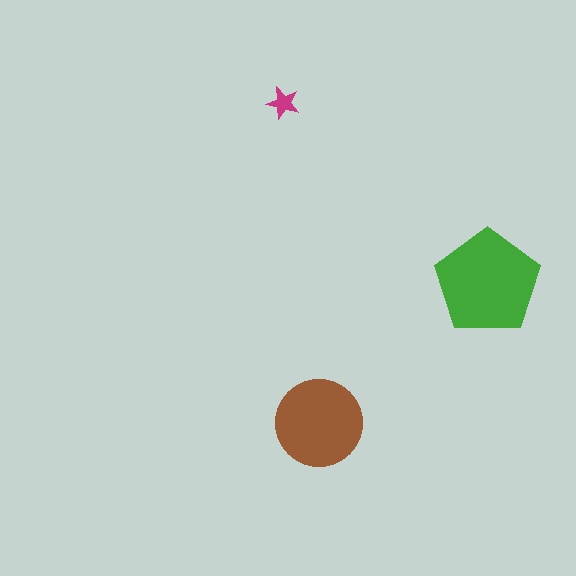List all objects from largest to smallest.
The green pentagon, the brown circle, the magenta star.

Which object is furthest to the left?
The magenta star is leftmost.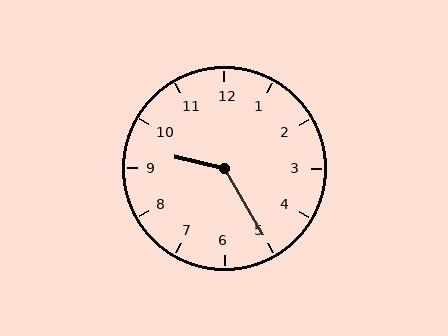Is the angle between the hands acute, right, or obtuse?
It is obtuse.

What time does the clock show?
9:25.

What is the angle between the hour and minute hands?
Approximately 132 degrees.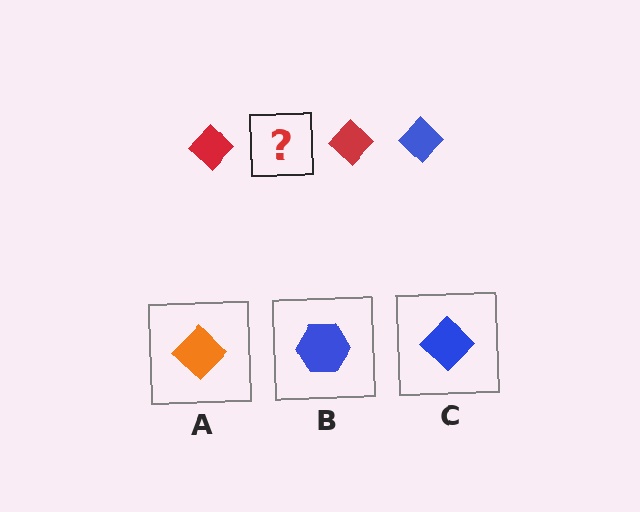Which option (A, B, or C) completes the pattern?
C.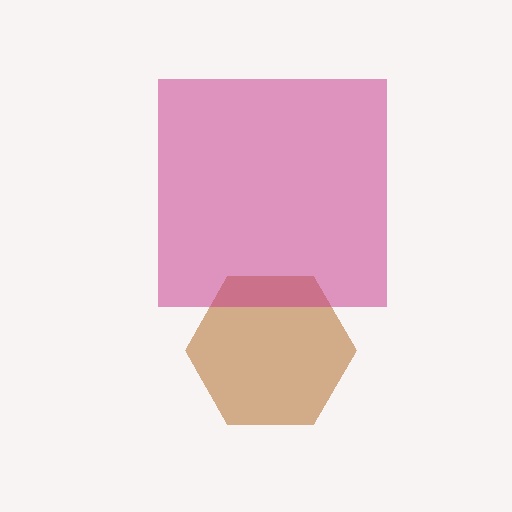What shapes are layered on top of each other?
The layered shapes are: a brown hexagon, a magenta square.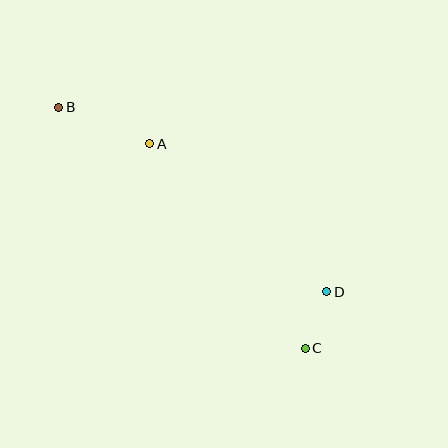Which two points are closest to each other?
Points C and D are closest to each other.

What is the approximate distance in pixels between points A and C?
The distance between A and C is approximately 257 pixels.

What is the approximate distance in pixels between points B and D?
The distance between B and D is approximately 325 pixels.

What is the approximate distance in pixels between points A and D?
The distance between A and D is approximately 231 pixels.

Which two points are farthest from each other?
Points B and C are farthest from each other.